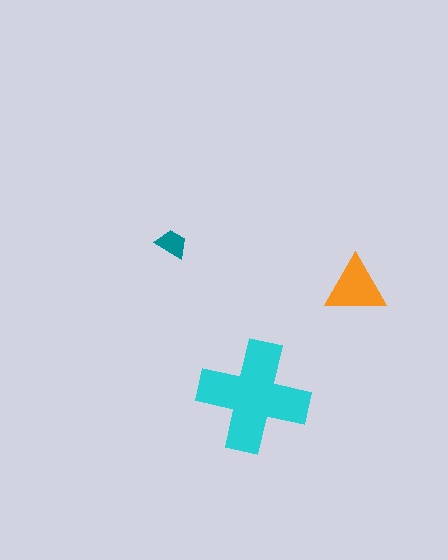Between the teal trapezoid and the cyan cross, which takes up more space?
The cyan cross.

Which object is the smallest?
The teal trapezoid.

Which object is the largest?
The cyan cross.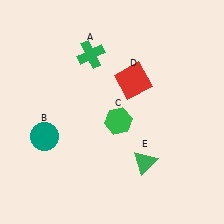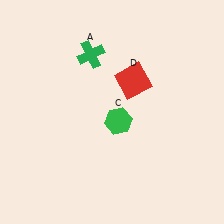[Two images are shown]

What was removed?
The green triangle (E), the teal circle (B) were removed in Image 2.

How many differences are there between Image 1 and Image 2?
There are 2 differences between the two images.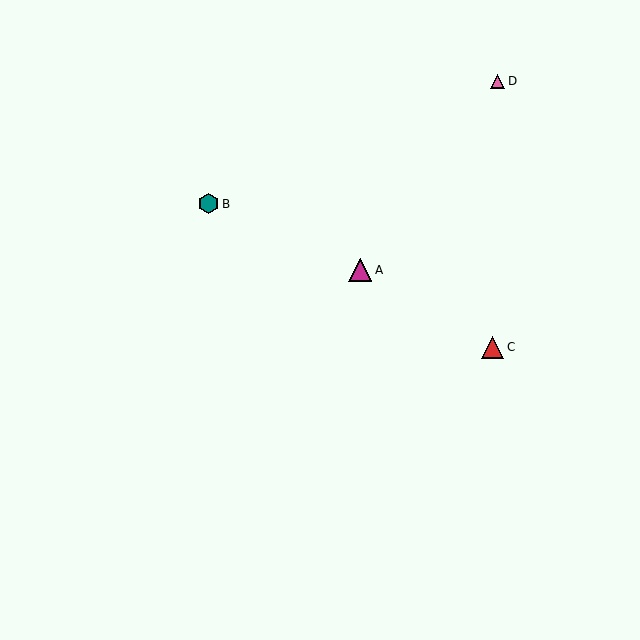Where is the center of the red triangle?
The center of the red triangle is at (493, 347).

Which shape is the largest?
The magenta triangle (labeled A) is the largest.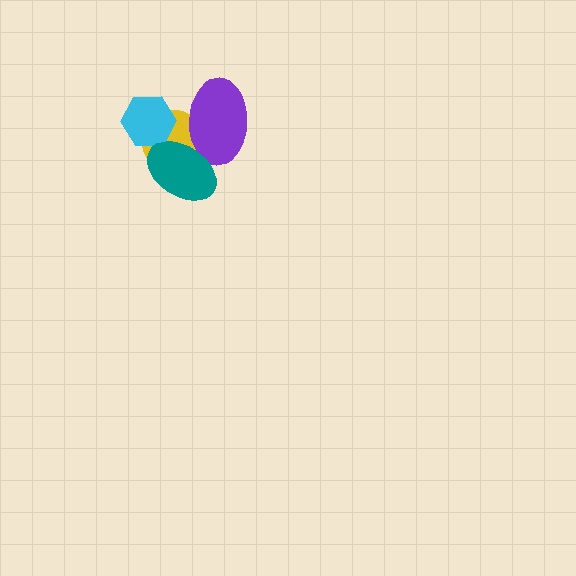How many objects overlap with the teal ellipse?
2 objects overlap with the teal ellipse.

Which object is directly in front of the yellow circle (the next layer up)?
The purple ellipse is directly in front of the yellow circle.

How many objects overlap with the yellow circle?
3 objects overlap with the yellow circle.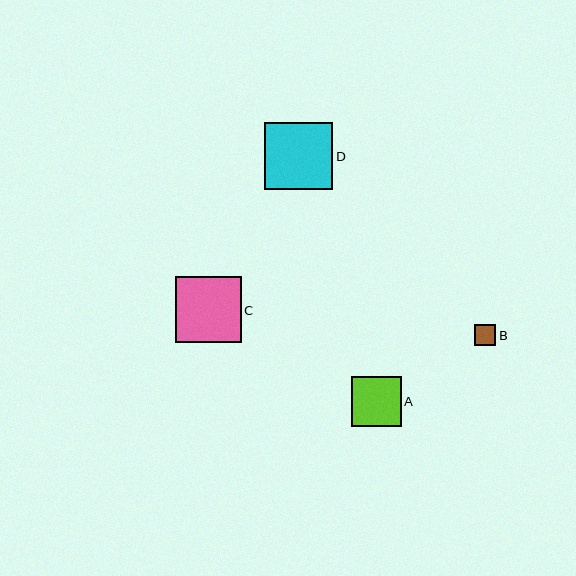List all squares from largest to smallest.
From largest to smallest: D, C, A, B.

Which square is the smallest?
Square B is the smallest with a size of approximately 21 pixels.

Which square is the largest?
Square D is the largest with a size of approximately 68 pixels.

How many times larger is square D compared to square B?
Square D is approximately 3.2 times the size of square B.